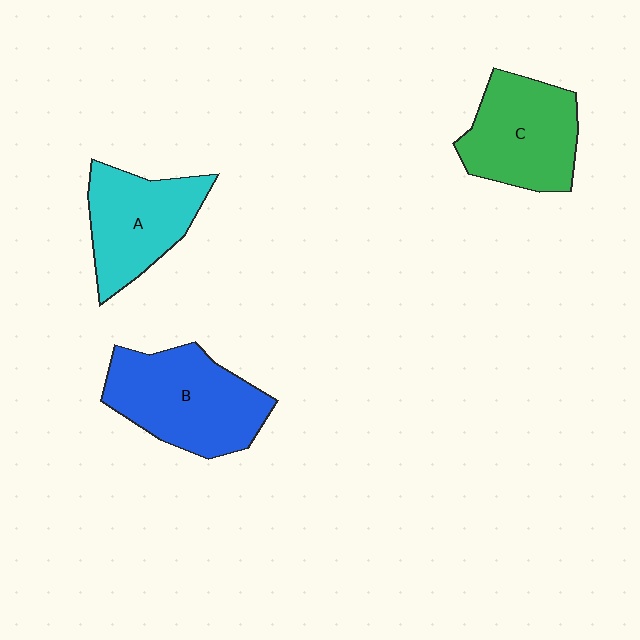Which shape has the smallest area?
Shape A (cyan).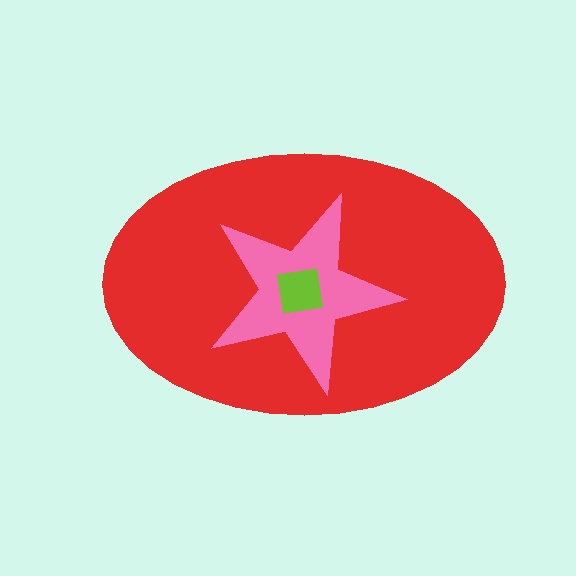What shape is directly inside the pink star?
The lime square.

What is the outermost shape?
The red ellipse.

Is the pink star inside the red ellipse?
Yes.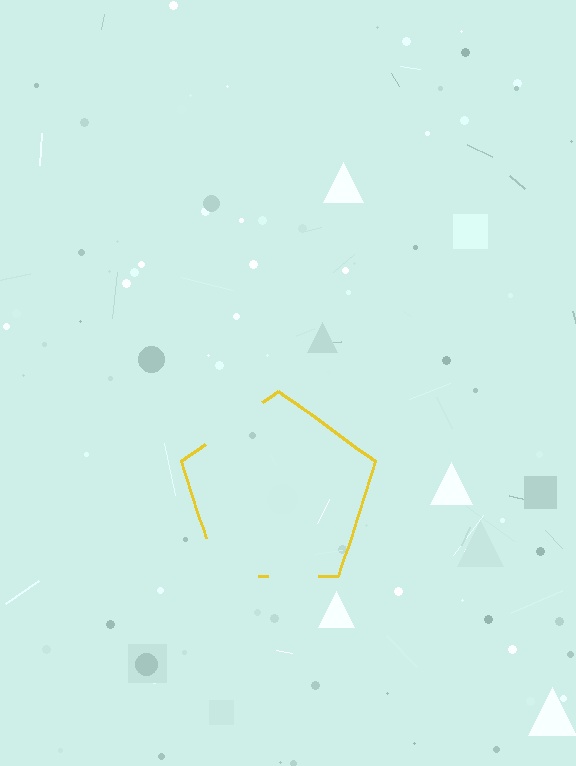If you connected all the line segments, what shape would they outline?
They would outline a pentagon.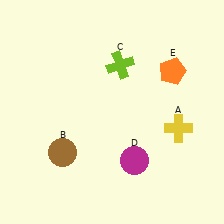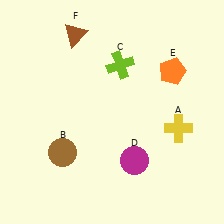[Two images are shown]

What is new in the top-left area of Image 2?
A brown triangle (F) was added in the top-left area of Image 2.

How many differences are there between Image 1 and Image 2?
There is 1 difference between the two images.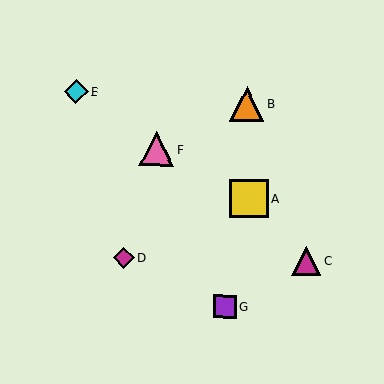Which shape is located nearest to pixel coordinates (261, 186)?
The yellow square (labeled A) at (249, 198) is nearest to that location.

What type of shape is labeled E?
Shape E is a cyan diamond.